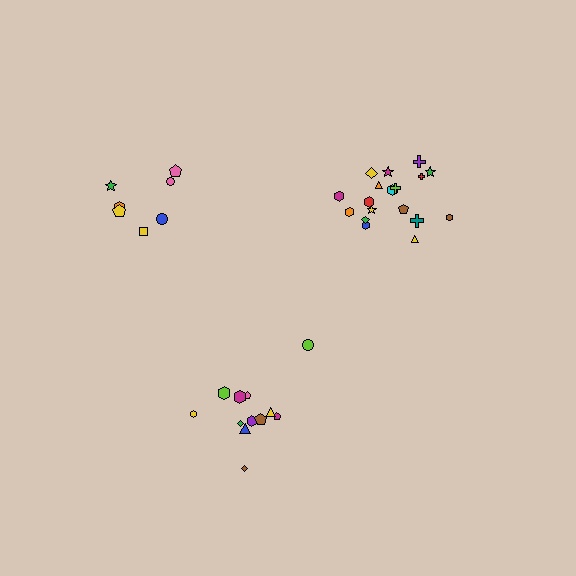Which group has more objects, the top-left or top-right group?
The top-right group.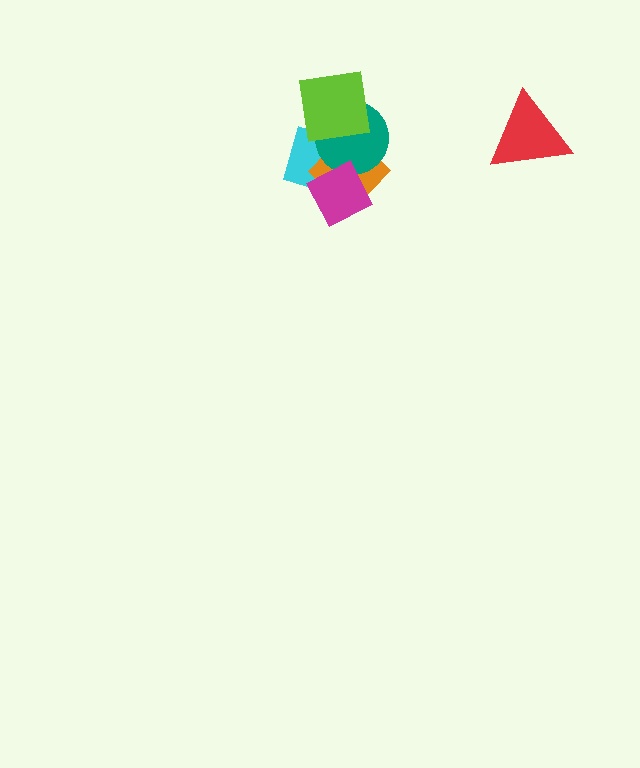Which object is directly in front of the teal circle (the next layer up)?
The magenta diamond is directly in front of the teal circle.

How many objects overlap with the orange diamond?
3 objects overlap with the orange diamond.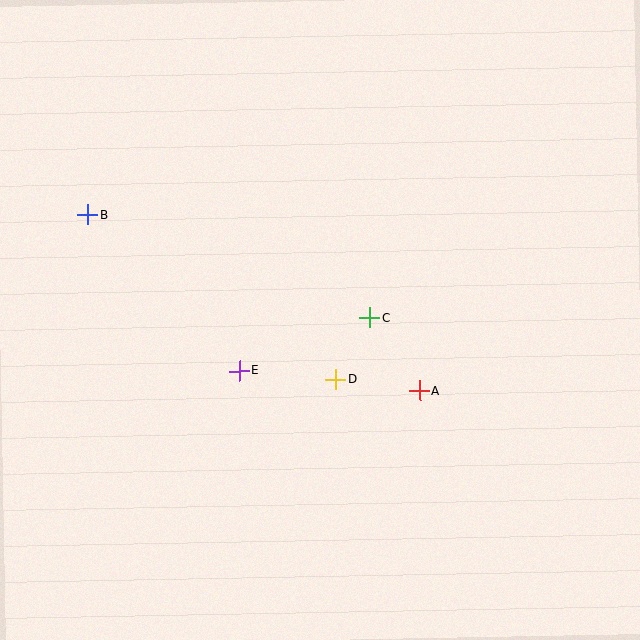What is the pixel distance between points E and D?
The distance between E and D is 97 pixels.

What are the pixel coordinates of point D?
Point D is at (336, 380).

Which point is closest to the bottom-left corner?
Point E is closest to the bottom-left corner.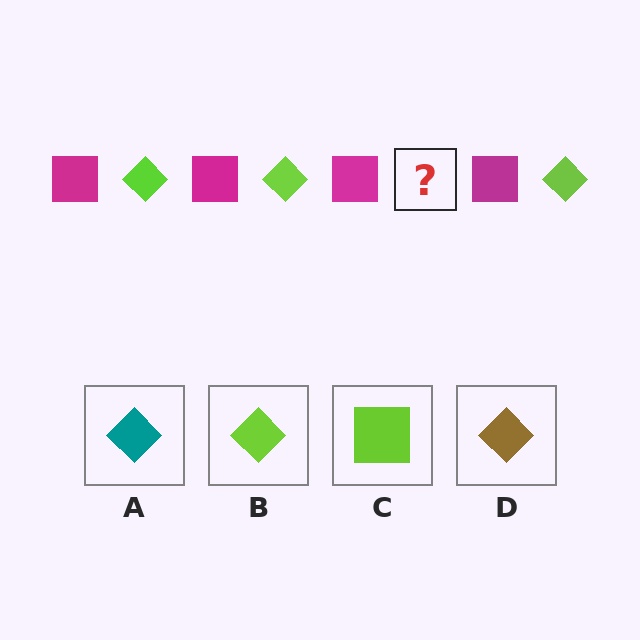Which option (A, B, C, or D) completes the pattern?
B.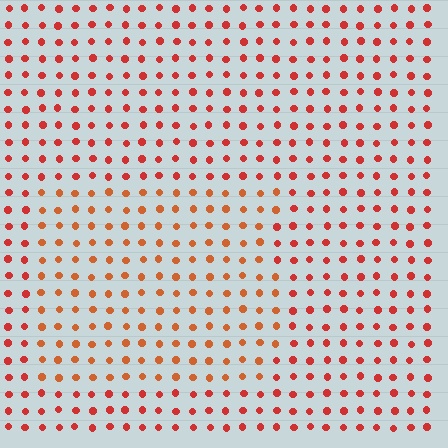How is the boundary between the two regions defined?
The boundary is defined purely by a slight shift in hue (about 20 degrees). Spacing, size, and orientation are identical on both sides.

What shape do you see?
I see a rectangle.